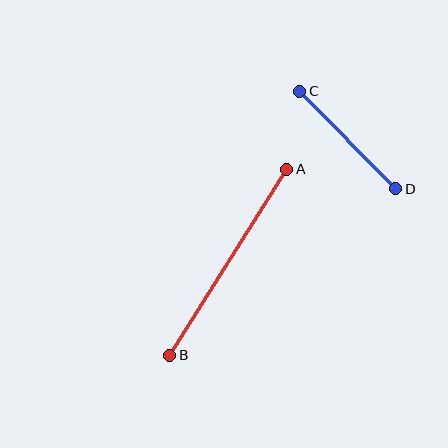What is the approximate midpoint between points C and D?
The midpoint is at approximately (348, 140) pixels.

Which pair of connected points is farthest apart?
Points A and B are farthest apart.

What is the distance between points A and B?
The distance is approximately 220 pixels.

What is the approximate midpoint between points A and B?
The midpoint is at approximately (228, 262) pixels.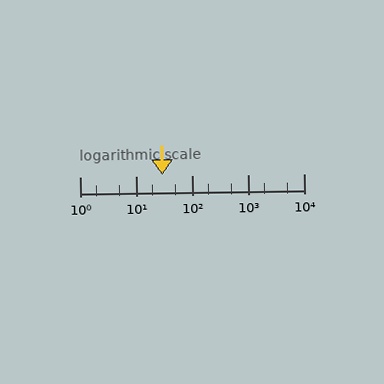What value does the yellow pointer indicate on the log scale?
The pointer indicates approximately 30.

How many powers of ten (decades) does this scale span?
The scale spans 4 decades, from 1 to 10000.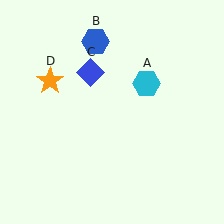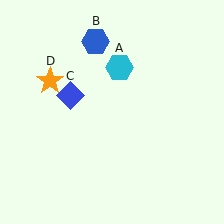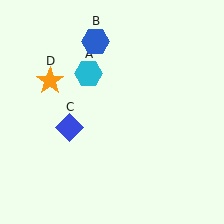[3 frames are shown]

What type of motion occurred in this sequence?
The cyan hexagon (object A), blue diamond (object C) rotated counterclockwise around the center of the scene.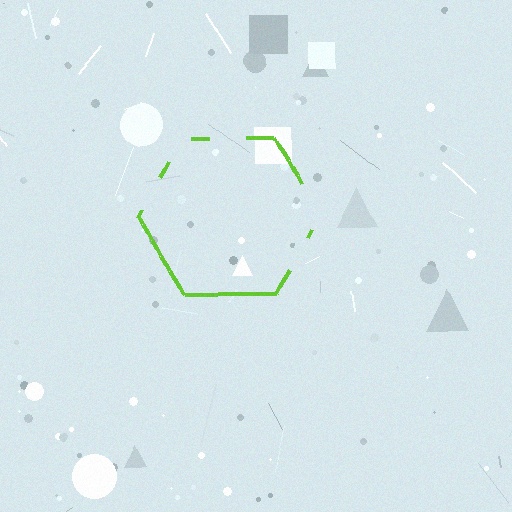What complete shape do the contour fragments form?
The contour fragments form a hexagon.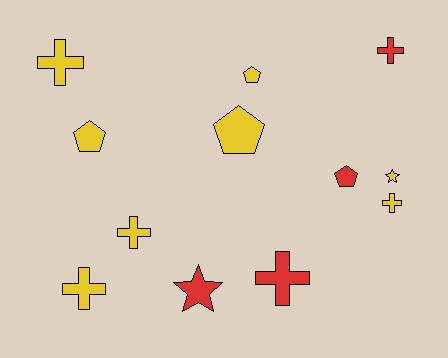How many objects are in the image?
There are 12 objects.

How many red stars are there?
There is 1 red star.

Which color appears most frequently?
Yellow, with 8 objects.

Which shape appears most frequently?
Cross, with 6 objects.